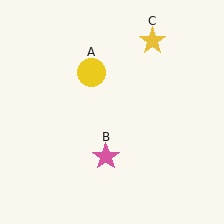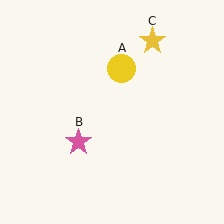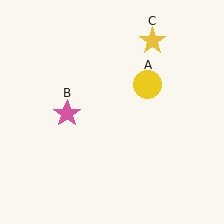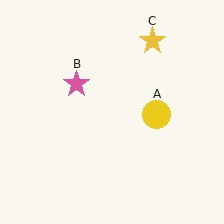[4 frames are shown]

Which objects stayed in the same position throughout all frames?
Yellow star (object C) remained stationary.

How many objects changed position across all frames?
2 objects changed position: yellow circle (object A), pink star (object B).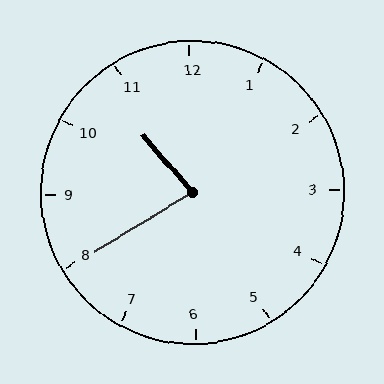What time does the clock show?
10:40.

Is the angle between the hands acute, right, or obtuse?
It is acute.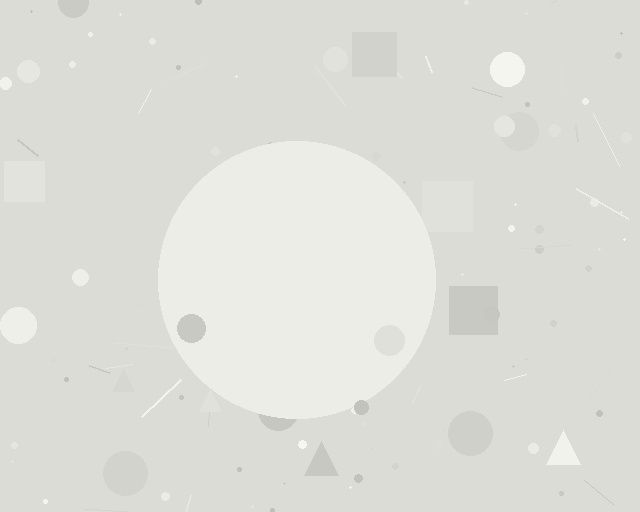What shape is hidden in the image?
A circle is hidden in the image.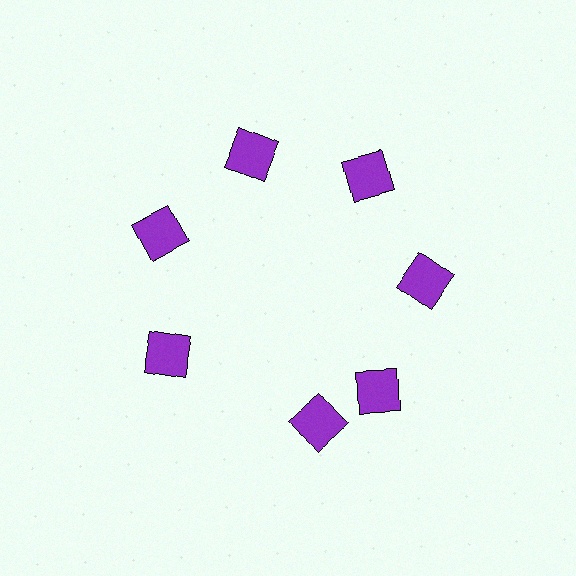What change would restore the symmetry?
The symmetry would be restored by rotating it back into even spacing with its neighbors so that all 7 squares sit at equal angles and equal distance from the center.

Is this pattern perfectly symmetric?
No. The 7 purple squares are arranged in a ring, but one element near the 6 o'clock position is rotated out of alignment along the ring, breaking the 7-fold rotational symmetry.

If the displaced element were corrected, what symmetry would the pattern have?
It would have 7-fold rotational symmetry — the pattern would map onto itself every 51 degrees.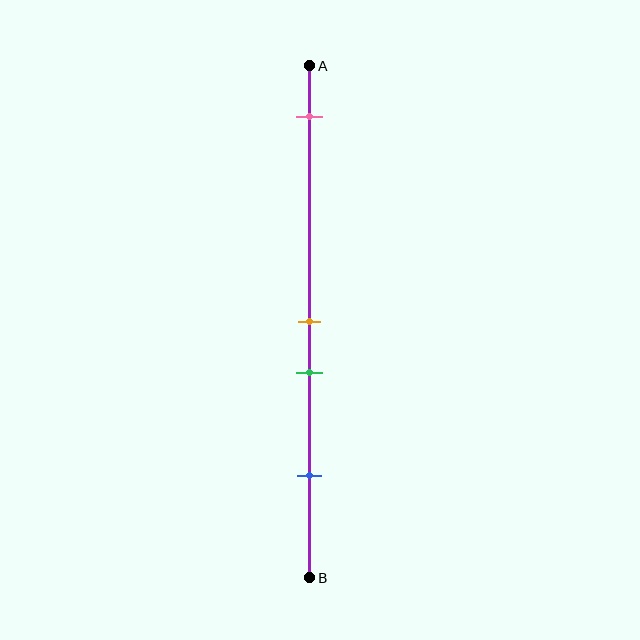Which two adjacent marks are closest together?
The orange and green marks are the closest adjacent pair.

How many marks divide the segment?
There are 4 marks dividing the segment.